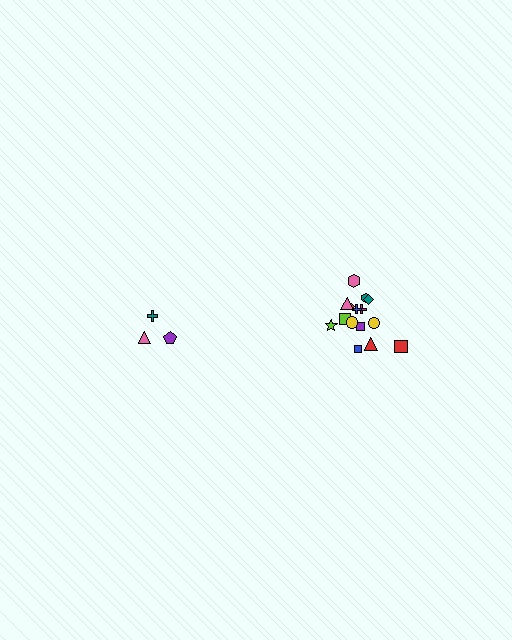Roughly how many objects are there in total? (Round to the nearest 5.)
Roughly 20 objects in total.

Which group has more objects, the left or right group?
The right group.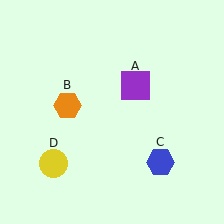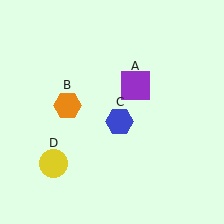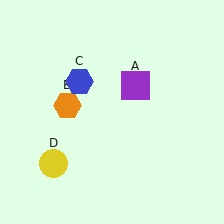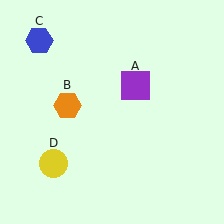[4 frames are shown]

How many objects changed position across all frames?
1 object changed position: blue hexagon (object C).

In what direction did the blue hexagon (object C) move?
The blue hexagon (object C) moved up and to the left.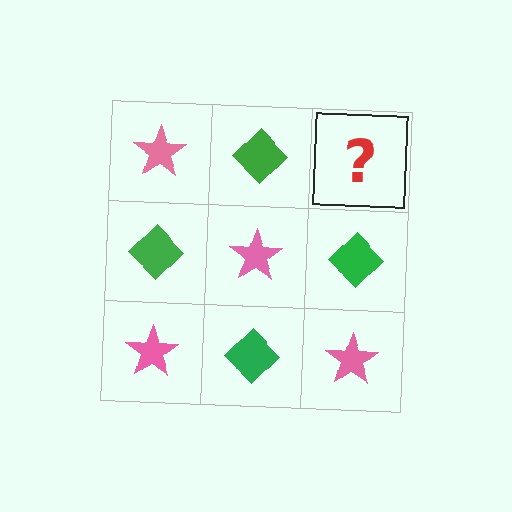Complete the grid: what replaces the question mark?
The question mark should be replaced with a pink star.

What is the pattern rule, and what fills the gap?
The rule is that it alternates pink star and green diamond in a checkerboard pattern. The gap should be filled with a pink star.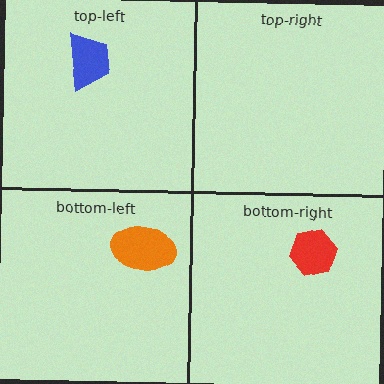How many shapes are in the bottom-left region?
1.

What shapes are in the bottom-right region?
The red hexagon.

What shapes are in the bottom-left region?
The orange ellipse.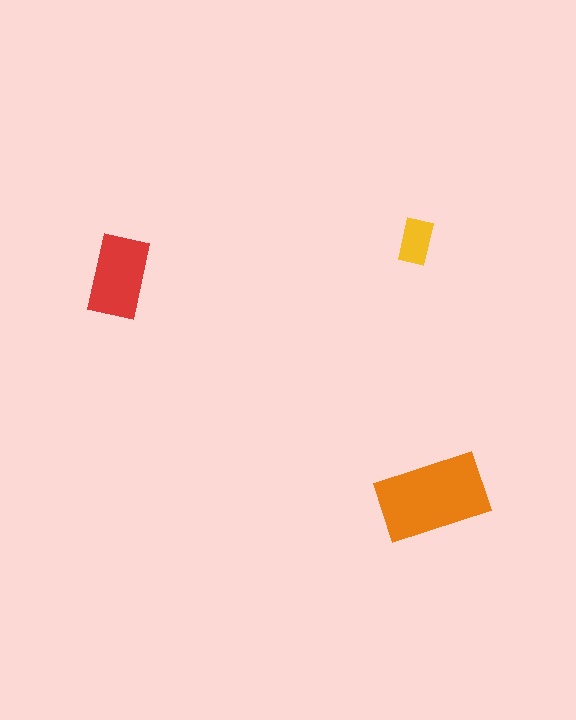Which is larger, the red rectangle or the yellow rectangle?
The red one.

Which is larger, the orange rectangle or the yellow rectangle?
The orange one.